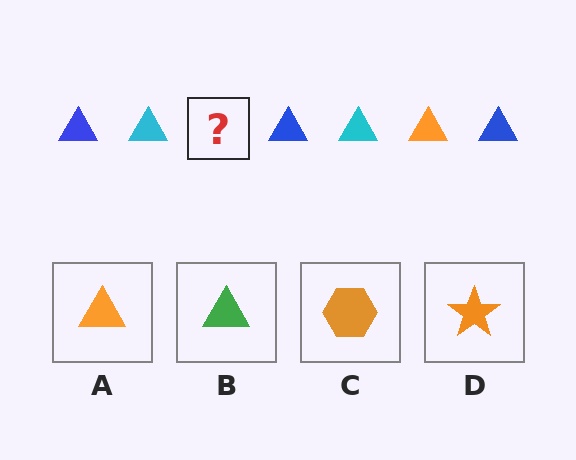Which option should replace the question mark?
Option A.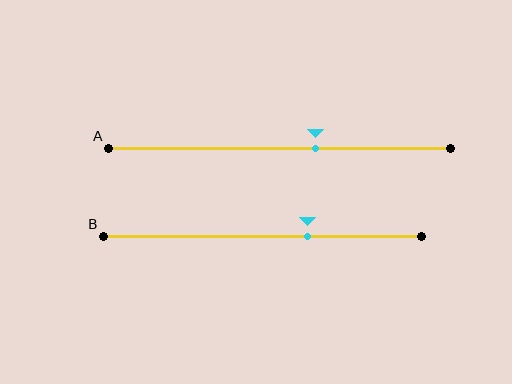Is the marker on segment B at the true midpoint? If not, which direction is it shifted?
No, the marker on segment B is shifted to the right by about 14% of the segment length.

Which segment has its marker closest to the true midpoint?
Segment A has its marker closest to the true midpoint.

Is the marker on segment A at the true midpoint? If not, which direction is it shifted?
No, the marker on segment A is shifted to the right by about 11% of the segment length.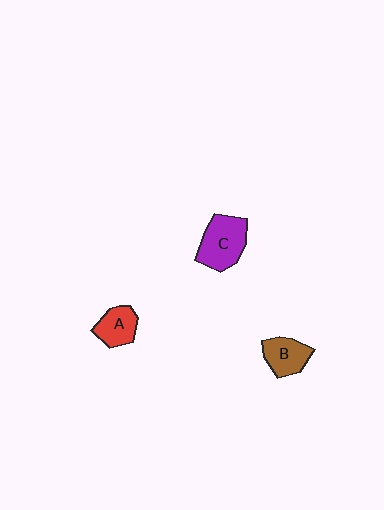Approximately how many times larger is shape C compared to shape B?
Approximately 1.4 times.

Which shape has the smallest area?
Shape A (red).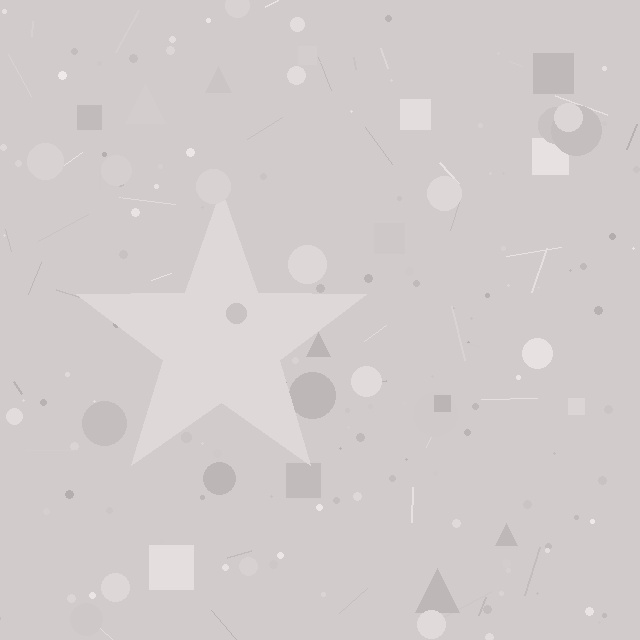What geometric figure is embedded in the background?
A star is embedded in the background.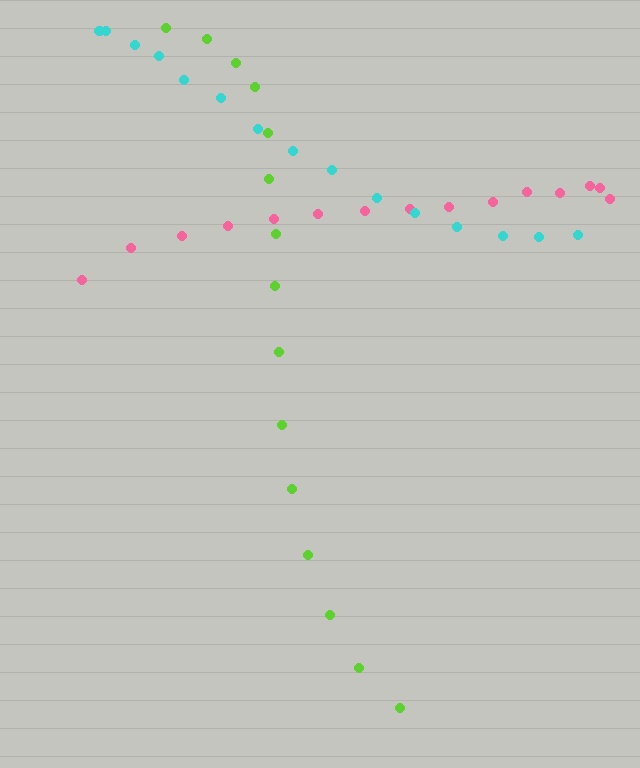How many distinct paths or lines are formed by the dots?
There are 3 distinct paths.